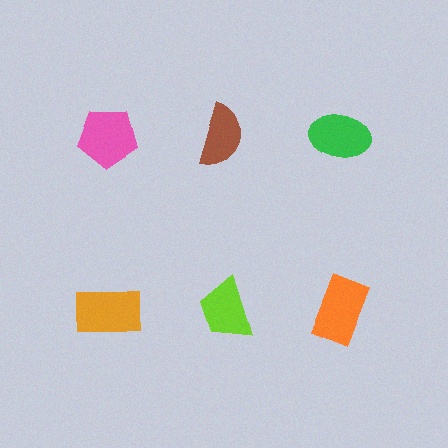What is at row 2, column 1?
An orange rectangle.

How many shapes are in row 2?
3 shapes.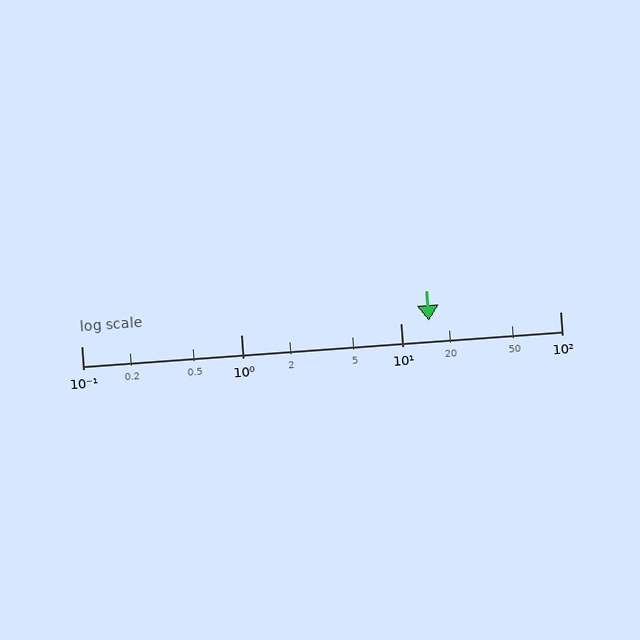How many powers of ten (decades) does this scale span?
The scale spans 3 decades, from 0.1 to 100.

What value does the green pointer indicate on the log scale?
The pointer indicates approximately 15.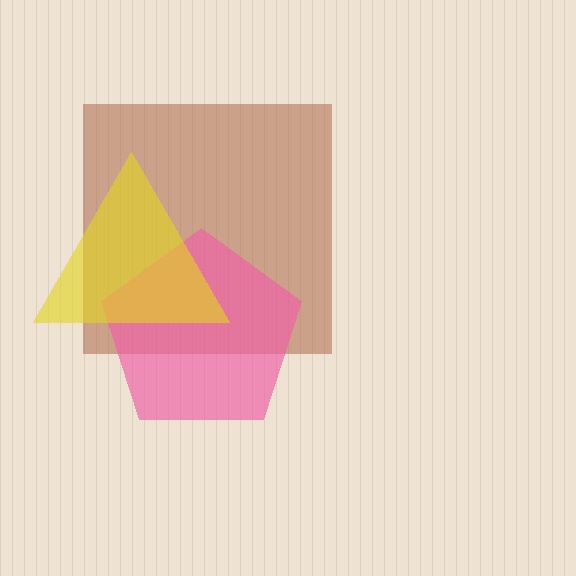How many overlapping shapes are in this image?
There are 3 overlapping shapes in the image.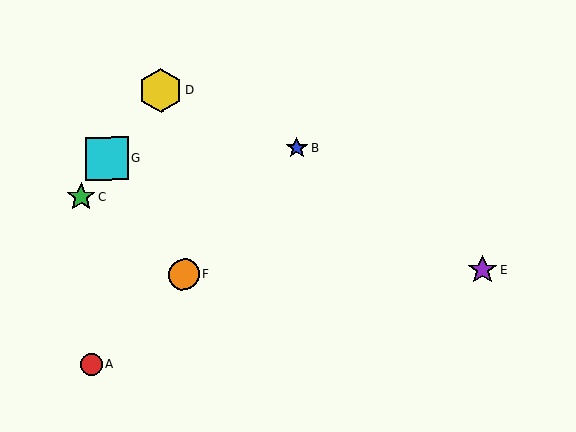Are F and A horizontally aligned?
No, F is at y≈274 and A is at y≈364.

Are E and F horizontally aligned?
Yes, both are at y≈270.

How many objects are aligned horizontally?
2 objects (E, F) are aligned horizontally.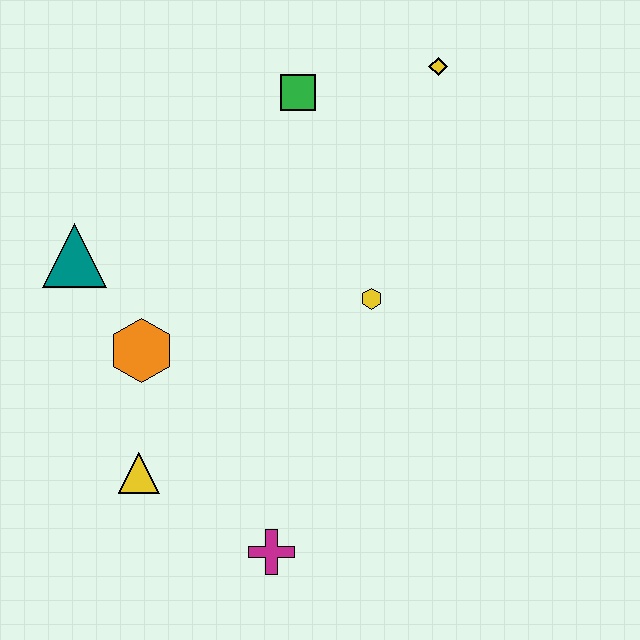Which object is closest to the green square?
The yellow diamond is closest to the green square.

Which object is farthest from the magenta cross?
The yellow diamond is farthest from the magenta cross.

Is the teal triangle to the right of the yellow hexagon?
No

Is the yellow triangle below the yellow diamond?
Yes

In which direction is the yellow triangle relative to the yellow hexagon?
The yellow triangle is to the left of the yellow hexagon.